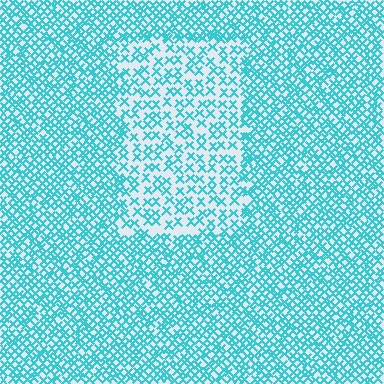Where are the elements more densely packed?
The elements are more densely packed outside the rectangle boundary.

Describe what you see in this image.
The image contains small cyan elements arranged at two different densities. A rectangle-shaped region is visible where the elements are less densely packed than the surrounding area.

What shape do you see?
I see a rectangle.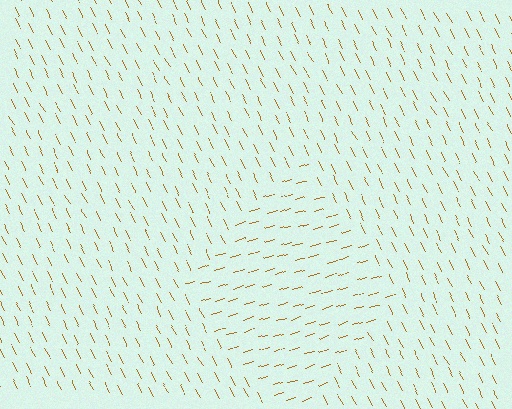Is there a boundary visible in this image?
Yes, there is a texture boundary formed by a change in line orientation.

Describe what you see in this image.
The image is filled with small brown line segments. A diamond region in the image has lines oriented differently from the surrounding lines, creating a visible texture boundary.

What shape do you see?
I see a diamond.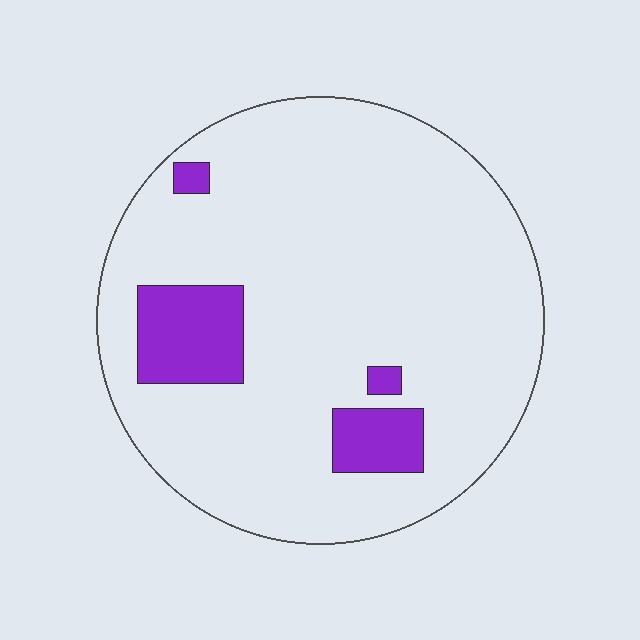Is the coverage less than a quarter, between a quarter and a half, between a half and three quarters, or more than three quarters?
Less than a quarter.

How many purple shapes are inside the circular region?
4.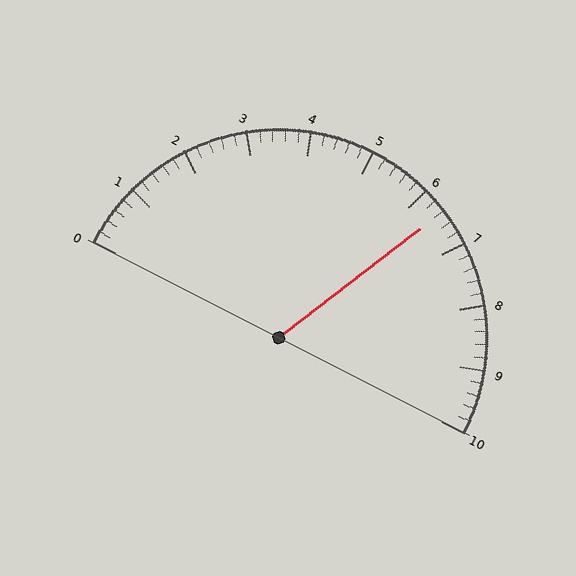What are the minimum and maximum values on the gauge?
The gauge ranges from 0 to 10.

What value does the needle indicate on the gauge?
The needle indicates approximately 6.4.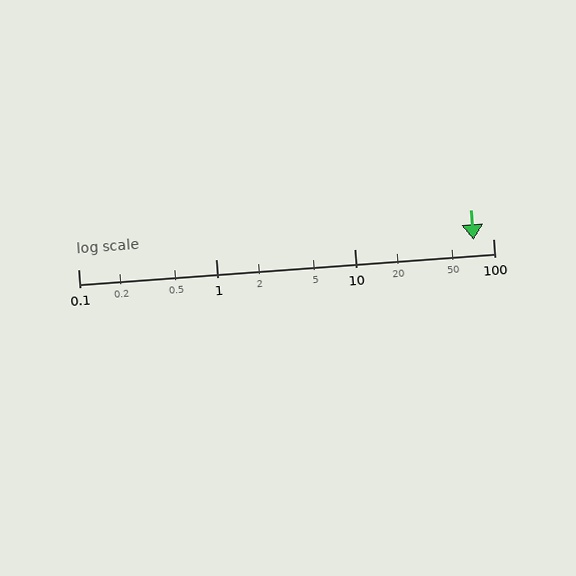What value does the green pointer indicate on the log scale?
The pointer indicates approximately 72.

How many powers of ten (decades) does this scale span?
The scale spans 3 decades, from 0.1 to 100.